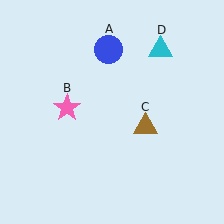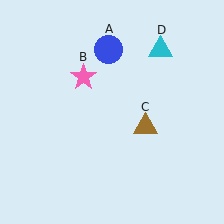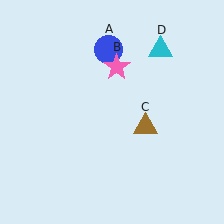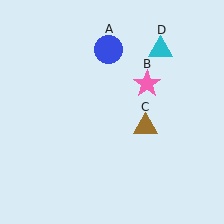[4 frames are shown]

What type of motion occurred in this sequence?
The pink star (object B) rotated clockwise around the center of the scene.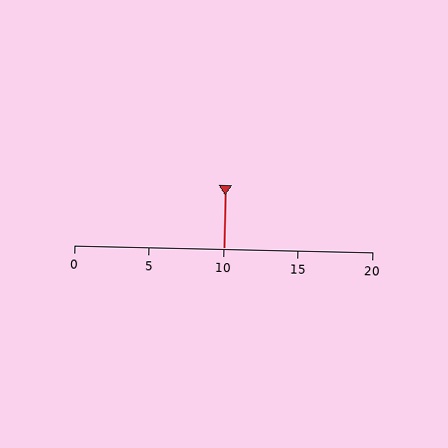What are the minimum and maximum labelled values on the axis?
The axis runs from 0 to 20.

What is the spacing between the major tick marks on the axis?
The major ticks are spaced 5 apart.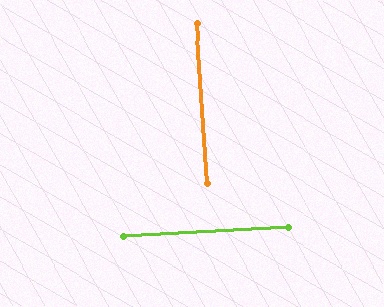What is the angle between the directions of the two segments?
Approximately 89 degrees.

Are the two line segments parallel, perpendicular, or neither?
Perpendicular — they meet at approximately 89°.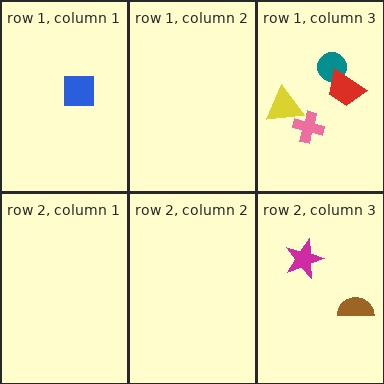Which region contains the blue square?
The row 1, column 1 region.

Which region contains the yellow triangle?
The row 1, column 3 region.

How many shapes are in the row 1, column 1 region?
1.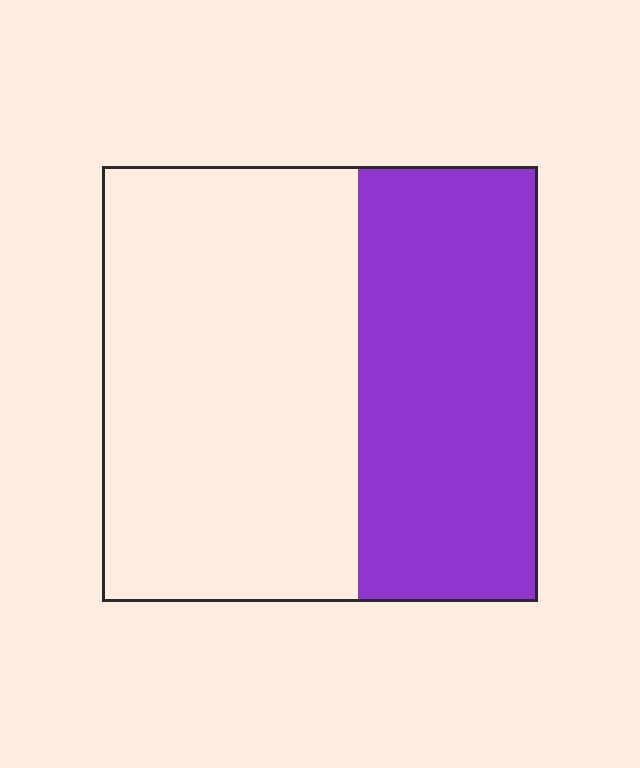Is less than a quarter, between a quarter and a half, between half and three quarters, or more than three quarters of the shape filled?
Between a quarter and a half.